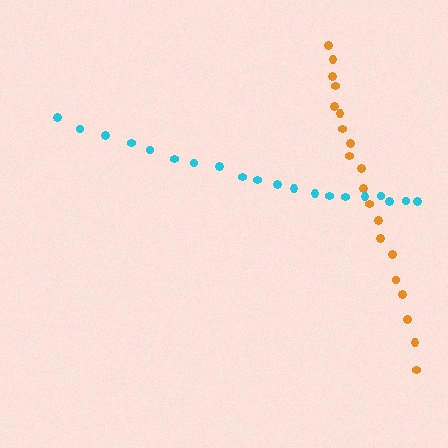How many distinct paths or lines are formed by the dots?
There are 2 distinct paths.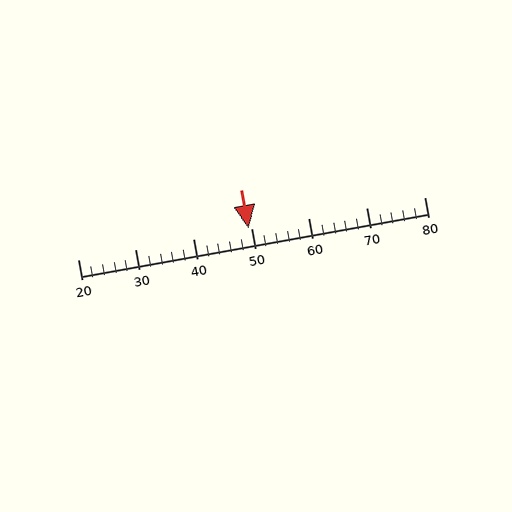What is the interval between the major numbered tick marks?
The major tick marks are spaced 10 units apart.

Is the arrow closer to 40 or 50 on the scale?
The arrow is closer to 50.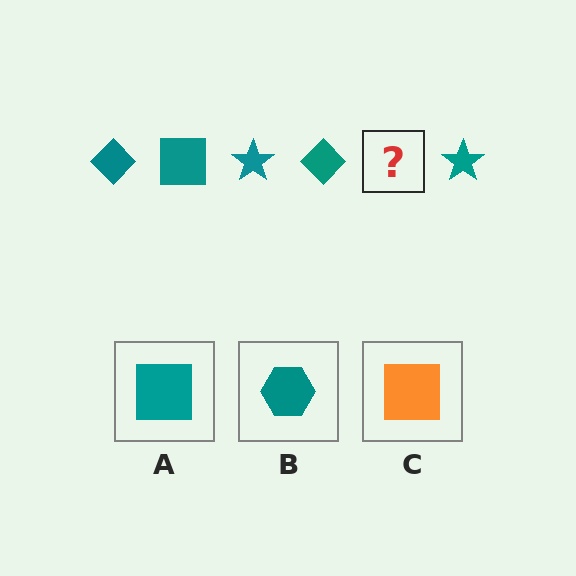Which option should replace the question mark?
Option A.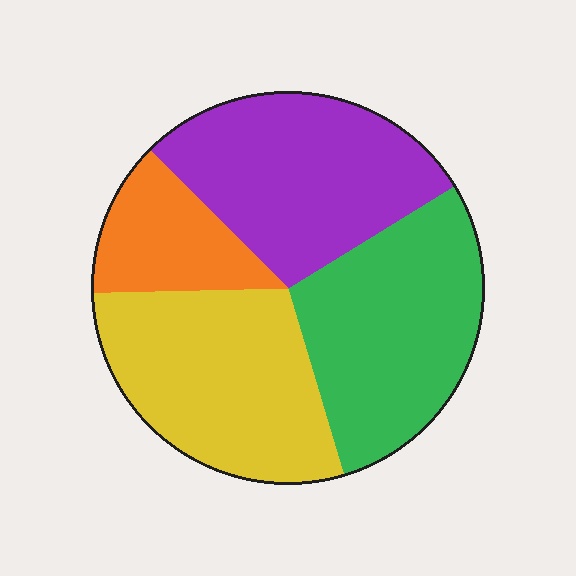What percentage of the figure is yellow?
Yellow covers around 30% of the figure.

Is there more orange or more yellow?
Yellow.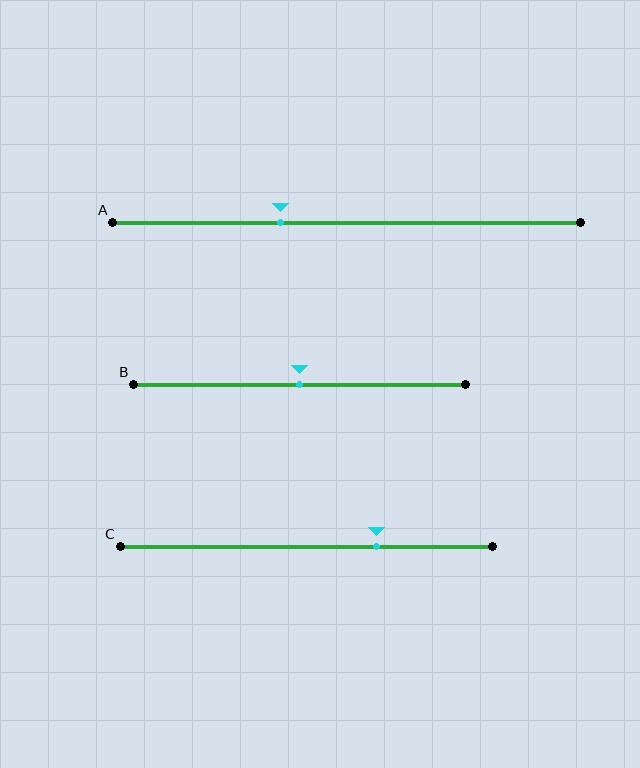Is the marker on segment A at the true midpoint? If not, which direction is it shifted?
No, the marker on segment A is shifted to the left by about 14% of the segment length.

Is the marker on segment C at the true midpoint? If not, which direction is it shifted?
No, the marker on segment C is shifted to the right by about 19% of the segment length.